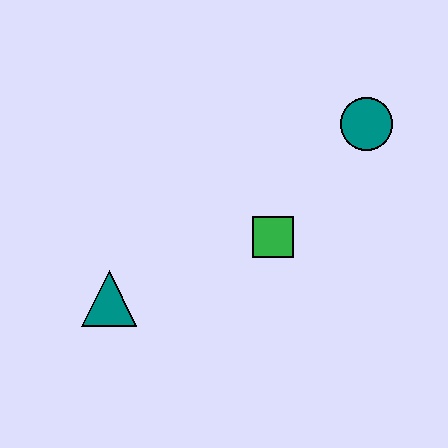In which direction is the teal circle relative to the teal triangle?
The teal circle is to the right of the teal triangle.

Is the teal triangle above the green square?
No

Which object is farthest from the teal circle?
The teal triangle is farthest from the teal circle.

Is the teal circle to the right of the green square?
Yes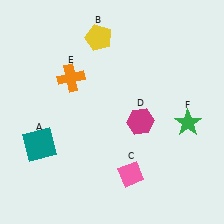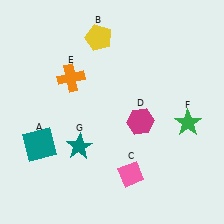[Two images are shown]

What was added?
A teal star (G) was added in Image 2.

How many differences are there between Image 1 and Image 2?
There is 1 difference between the two images.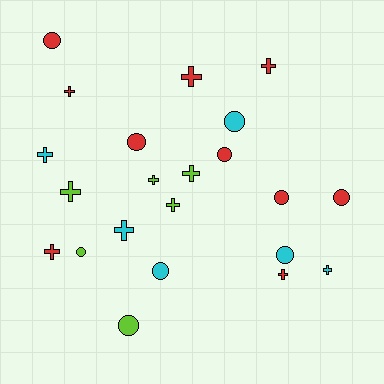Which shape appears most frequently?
Cross, with 12 objects.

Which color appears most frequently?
Red, with 10 objects.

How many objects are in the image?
There are 22 objects.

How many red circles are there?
There are 5 red circles.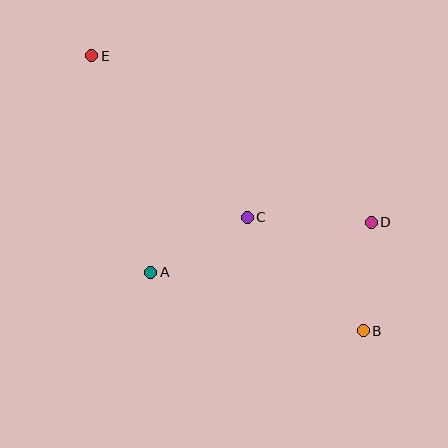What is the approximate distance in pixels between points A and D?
The distance between A and D is approximately 226 pixels.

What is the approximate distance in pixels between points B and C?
The distance between B and C is approximately 162 pixels.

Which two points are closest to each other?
Points B and D are closest to each other.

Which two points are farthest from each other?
Points B and E are farthest from each other.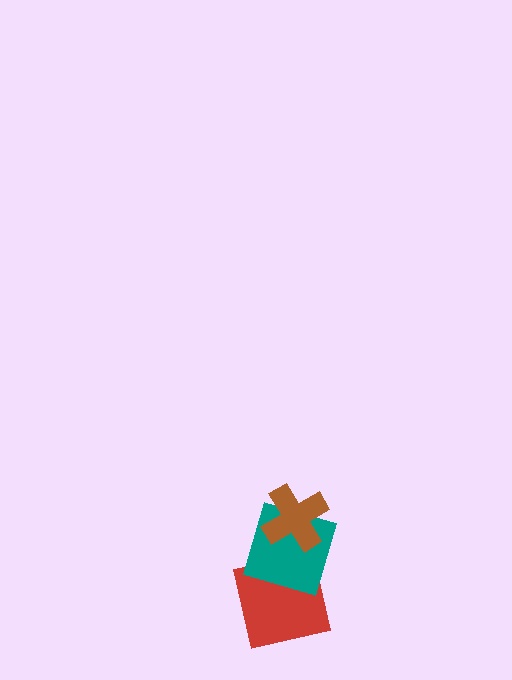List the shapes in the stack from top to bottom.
From top to bottom: the brown cross, the teal square, the red square.